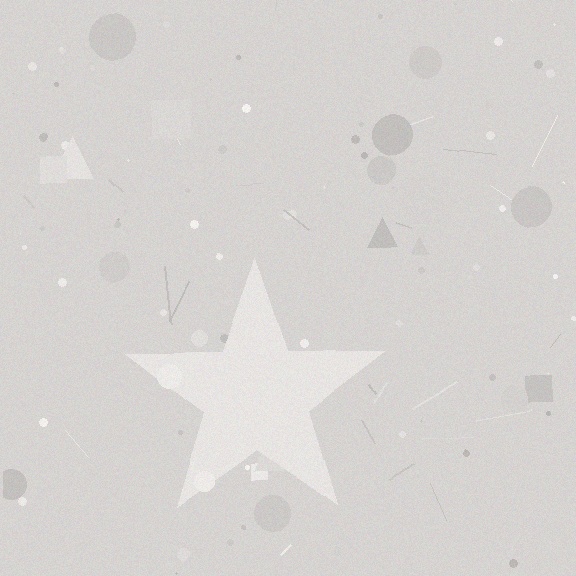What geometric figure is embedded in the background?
A star is embedded in the background.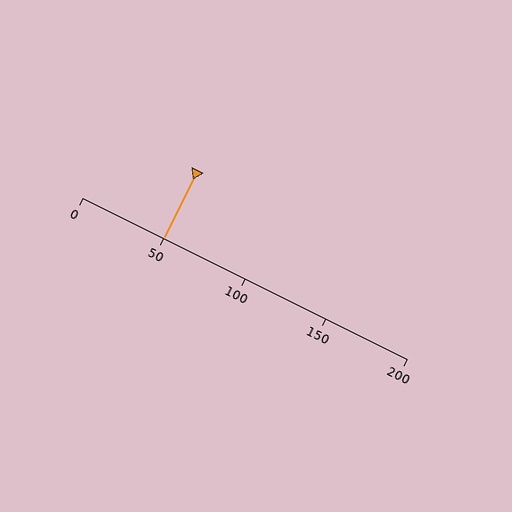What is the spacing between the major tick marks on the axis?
The major ticks are spaced 50 apart.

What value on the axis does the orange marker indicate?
The marker indicates approximately 50.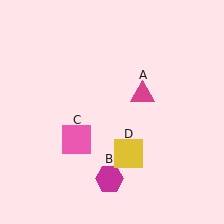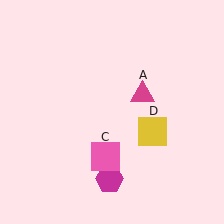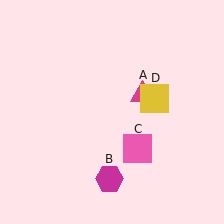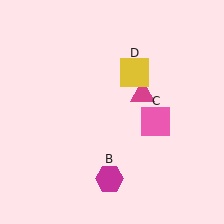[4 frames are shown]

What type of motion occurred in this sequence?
The pink square (object C), yellow square (object D) rotated counterclockwise around the center of the scene.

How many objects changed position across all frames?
2 objects changed position: pink square (object C), yellow square (object D).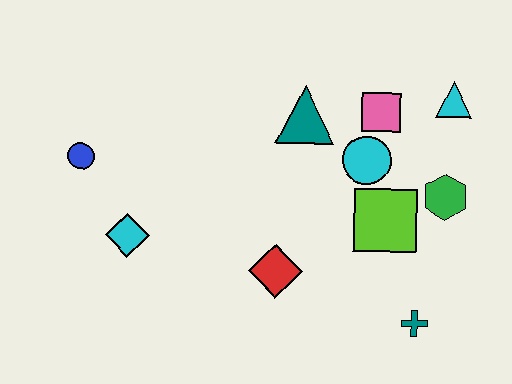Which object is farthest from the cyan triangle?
The blue circle is farthest from the cyan triangle.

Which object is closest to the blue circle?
The cyan diamond is closest to the blue circle.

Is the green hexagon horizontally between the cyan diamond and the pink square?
No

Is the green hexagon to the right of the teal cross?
Yes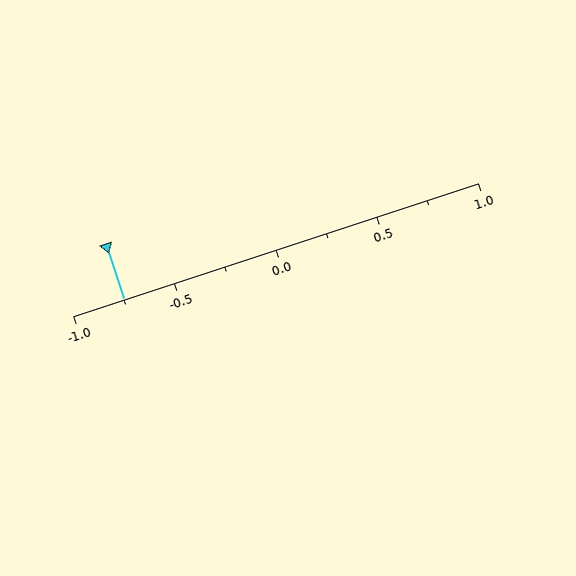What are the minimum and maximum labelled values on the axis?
The axis runs from -1.0 to 1.0.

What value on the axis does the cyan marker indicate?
The marker indicates approximately -0.75.